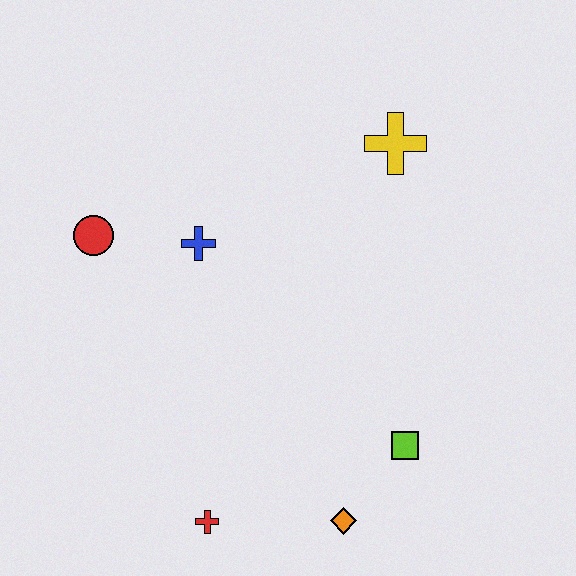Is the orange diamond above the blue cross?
No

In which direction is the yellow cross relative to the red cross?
The yellow cross is above the red cross.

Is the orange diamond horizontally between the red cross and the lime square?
Yes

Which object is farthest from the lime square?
The red circle is farthest from the lime square.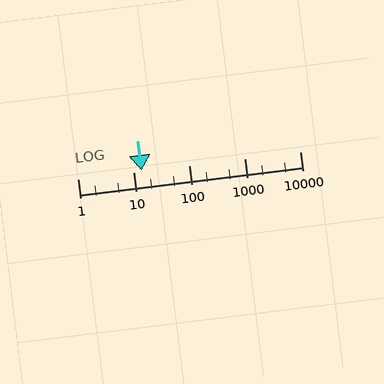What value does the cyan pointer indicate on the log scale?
The pointer indicates approximately 14.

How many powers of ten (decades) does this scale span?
The scale spans 4 decades, from 1 to 10000.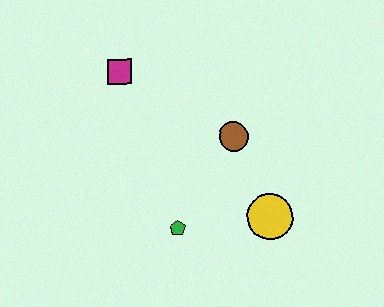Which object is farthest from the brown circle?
The magenta square is farthest from the brown circle.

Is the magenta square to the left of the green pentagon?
Yes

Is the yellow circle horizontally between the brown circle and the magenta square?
No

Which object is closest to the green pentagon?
The yellow circle is closest to the green pentagon.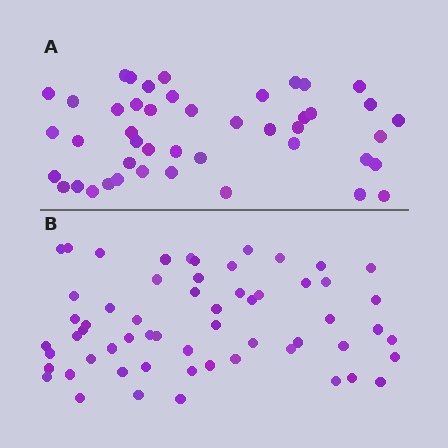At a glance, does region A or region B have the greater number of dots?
Region B (the bottom region) has more dots.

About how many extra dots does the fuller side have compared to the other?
Region B has approximately 15 more dots than region A.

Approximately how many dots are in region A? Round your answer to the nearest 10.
About 40 dots. (The exact count is 45, which rounds to 40.)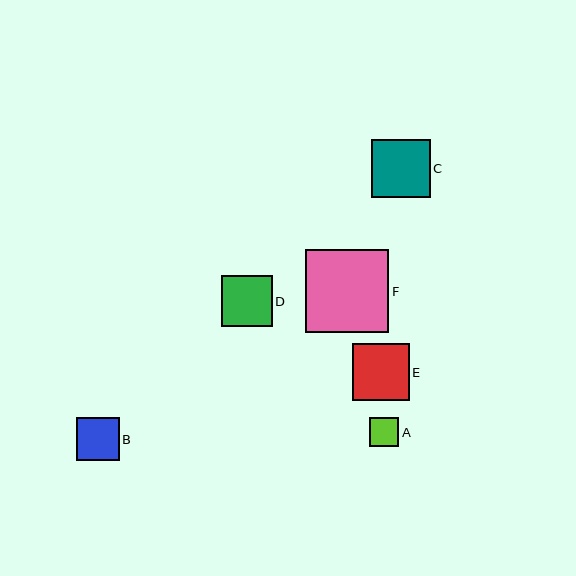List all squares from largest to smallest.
From largest to smallest: F, C, E, D, B, A.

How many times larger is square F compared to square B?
Square F is approximately 1.9 times the size of square B.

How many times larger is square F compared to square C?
Square F is approximately 1.4 times the size of square C.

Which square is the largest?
Square F is the largest with a size of approximately 83 pixels.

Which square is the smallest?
Square A is the smallest with a size of approximately 29 pixels.